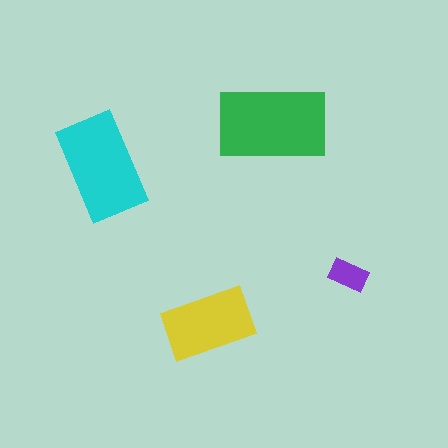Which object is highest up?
The green rectangle is topmost.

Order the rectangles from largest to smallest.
the green one, the cyan one, the yellow one, the purple one.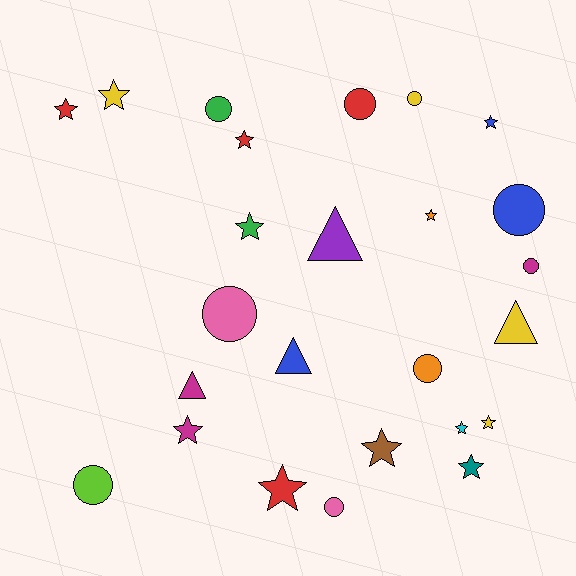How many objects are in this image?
There are 25 objects.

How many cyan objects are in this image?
There is 1 cyan object.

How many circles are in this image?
There are 9 circles.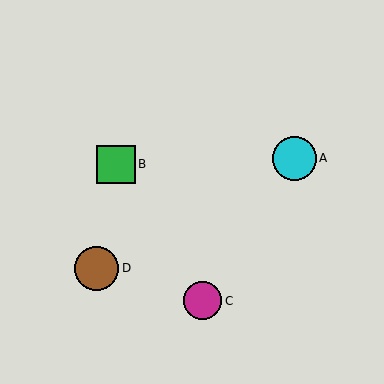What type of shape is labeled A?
Shape A is a cyan circle.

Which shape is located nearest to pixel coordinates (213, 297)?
The magenta circle (labeled C) at (203, 301) is nearest to that location.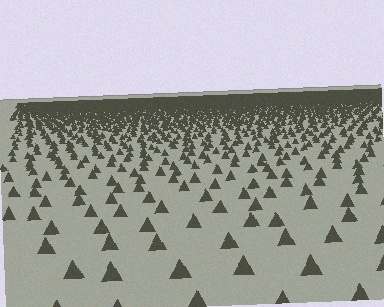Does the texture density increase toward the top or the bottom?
Density increases toward the top.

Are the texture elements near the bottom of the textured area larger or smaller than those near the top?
Larger. Near the bottom, elements are closer to the viewer and appear at a bigger on-screen size.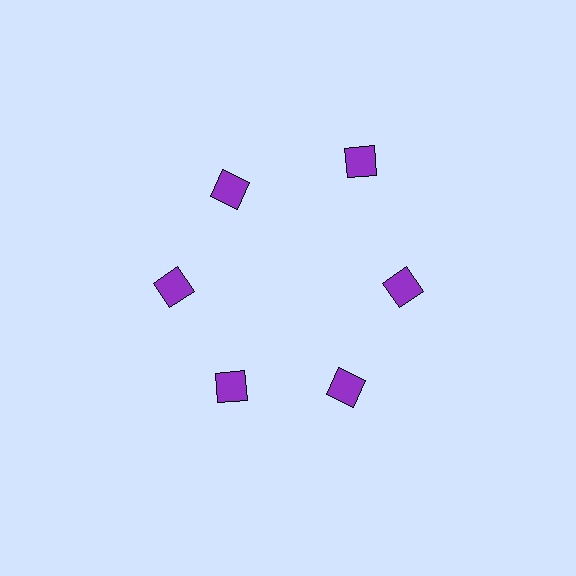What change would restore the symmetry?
The symmetry would be restored by moving it inward, back onto the ring so that all 6 squares sit at equal angles and equal distance from the center.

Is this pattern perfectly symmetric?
No. The 6 purple squares are arranged in a ring, but one element near the 1 o'clock position is pushed outward from the center, breaking the 6-fold rotational symmetry.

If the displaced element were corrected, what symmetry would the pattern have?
It would have 6-fold rotational symmetry — the pattern would map onto itself every 60 degrees.